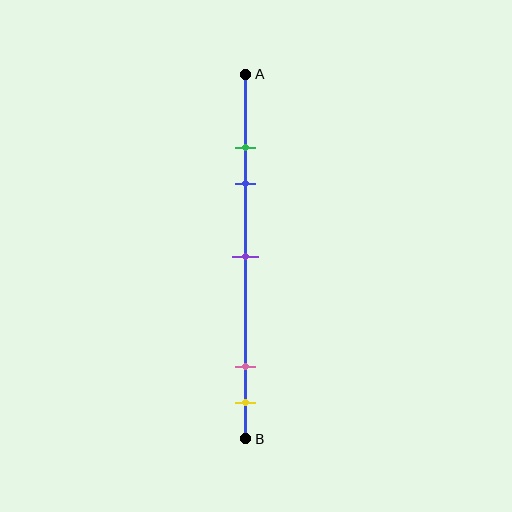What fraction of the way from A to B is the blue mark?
The blue mark is approximately 30% (0.3) of the way from A to B.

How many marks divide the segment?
There are 5 marks dividing the segment.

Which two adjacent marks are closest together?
The green and blue marks are the closest adjacent pair.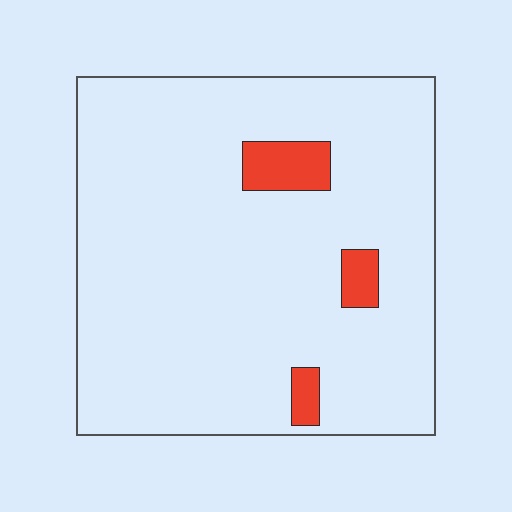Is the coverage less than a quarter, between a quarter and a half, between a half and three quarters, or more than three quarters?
Less than a quarter.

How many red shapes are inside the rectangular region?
3.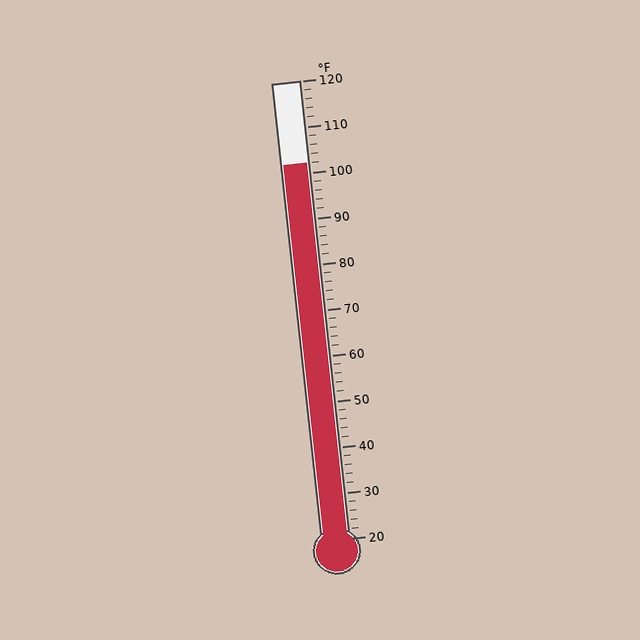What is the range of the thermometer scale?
The thermometer scale ranges from 20°F to 120°F.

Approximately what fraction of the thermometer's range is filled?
The thermometer is filled to approximately 80% of its range.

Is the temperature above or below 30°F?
The temperature is above 30°F.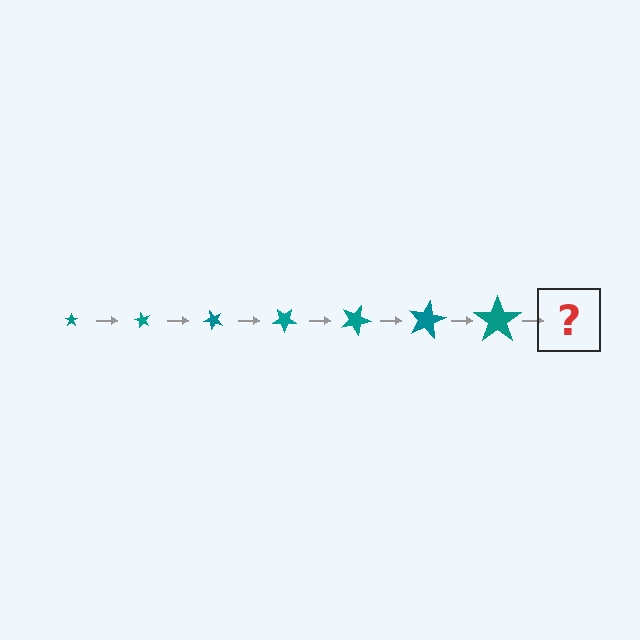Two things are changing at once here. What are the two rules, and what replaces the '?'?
The two rules are that the star grows larger each step and it rotates 60 degrees each step. The '?' should be a star, larger than the previous one and rotated 420 degrees from the start.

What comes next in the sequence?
The next element should be a star, larger than the previous one and rotated 420 degrees from the start.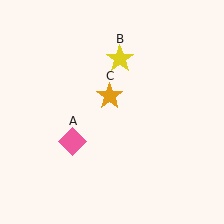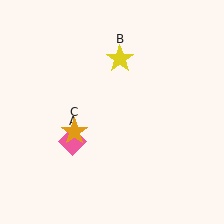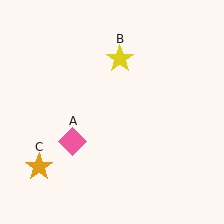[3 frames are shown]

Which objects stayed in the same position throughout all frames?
Pink diamond (object A) and yellow star (object B) remained stationary.